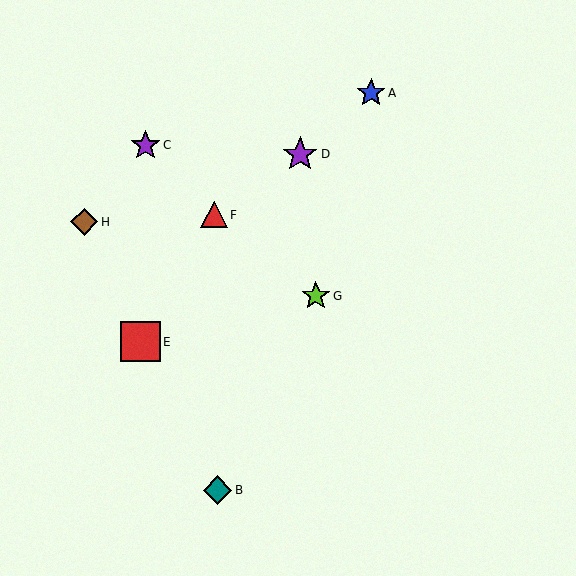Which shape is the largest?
The red square (labeled E) is the largest.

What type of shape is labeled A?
Shape A is a blue star.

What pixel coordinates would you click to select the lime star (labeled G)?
Click at (316, 296) to select the lime star G.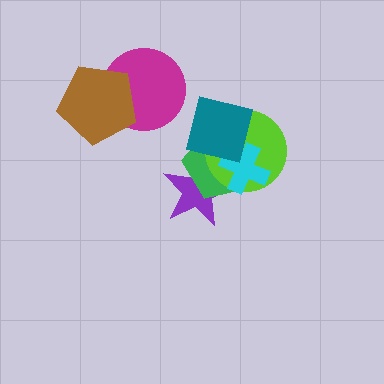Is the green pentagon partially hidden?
Yes, it is partially covered by another shape.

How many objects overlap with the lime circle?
4 objects overlap with the lime circle.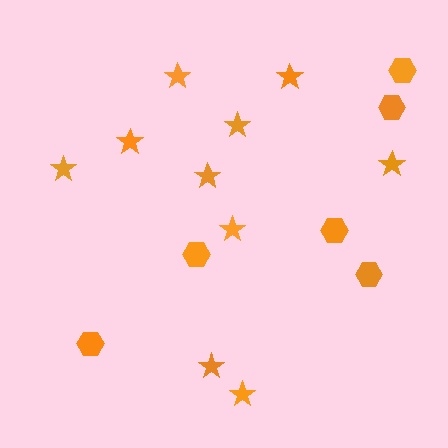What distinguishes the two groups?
There are 2 groups: one group of hexagons (6) and one group of stars (10).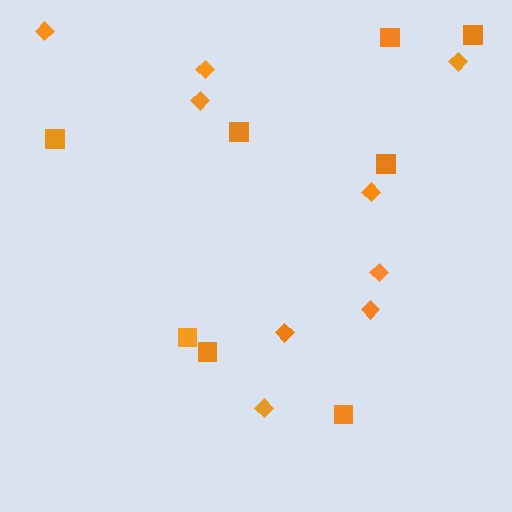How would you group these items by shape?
There are 2 groups: one group of diamonds (9) and one group of squares (8).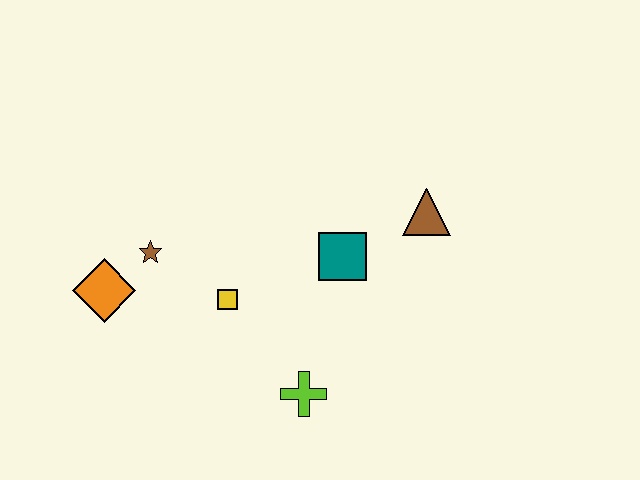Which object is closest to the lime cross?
The yellow square is closest to the lime cross.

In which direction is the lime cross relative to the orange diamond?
The lime cross is to the right of the orange diamond.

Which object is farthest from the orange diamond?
The brown triangle is farthest from the orange diamond.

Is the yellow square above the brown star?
No